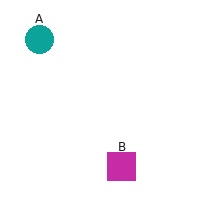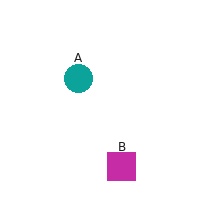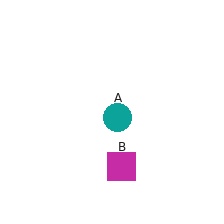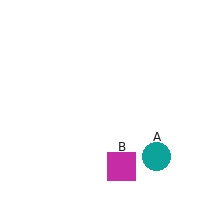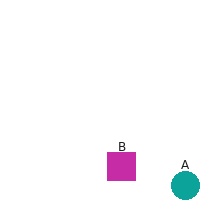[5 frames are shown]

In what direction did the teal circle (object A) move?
The teal circle (object A) moved down and to the right.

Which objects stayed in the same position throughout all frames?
Magenta square (object B) remained stationary.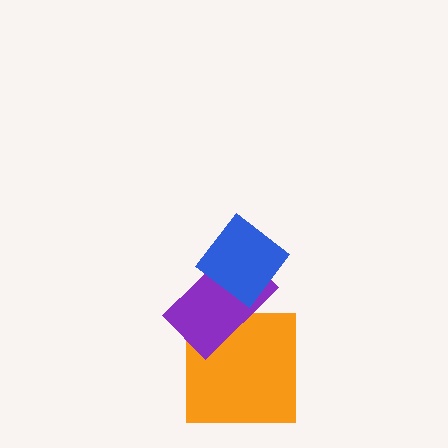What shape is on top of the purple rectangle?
The blue diamond is on top of the purple rectangle.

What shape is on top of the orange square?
The purple rectangle is on top of the orange square.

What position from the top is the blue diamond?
The blue diamond is 1st from the top.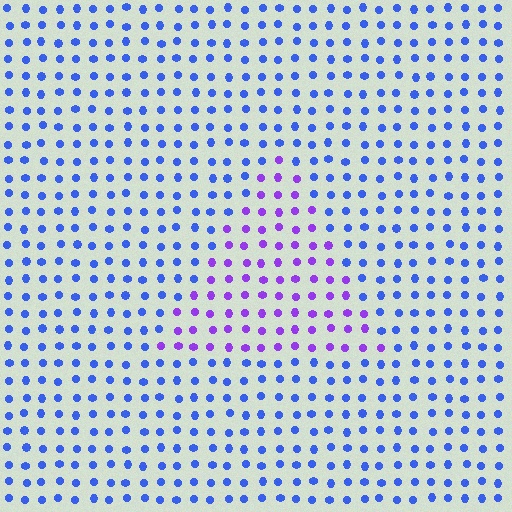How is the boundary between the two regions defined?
The boundary is defined purely by a slight shift in hue (about 45 degrees). Spacing, size, and orientation are identical on both sides.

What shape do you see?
I see a triangle.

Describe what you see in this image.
The image is filled with small blue elements in a uniform arrangement. A triangle-shaped region is visible where the elements are tinted to a slightly different hue, forming a subtle color boundary.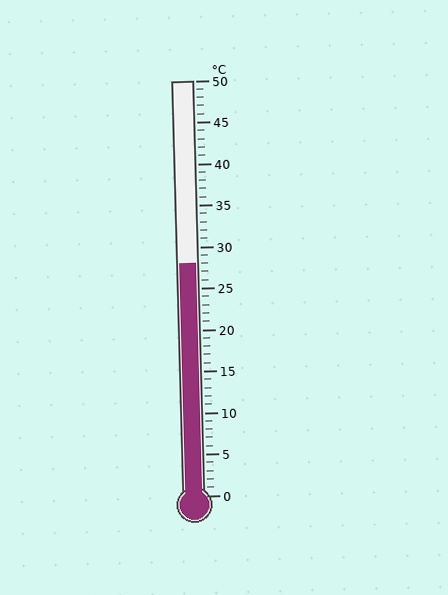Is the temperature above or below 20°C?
The temperature is above 20°C.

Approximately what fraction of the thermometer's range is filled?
The thermometer is filled to approximately 55% of its range.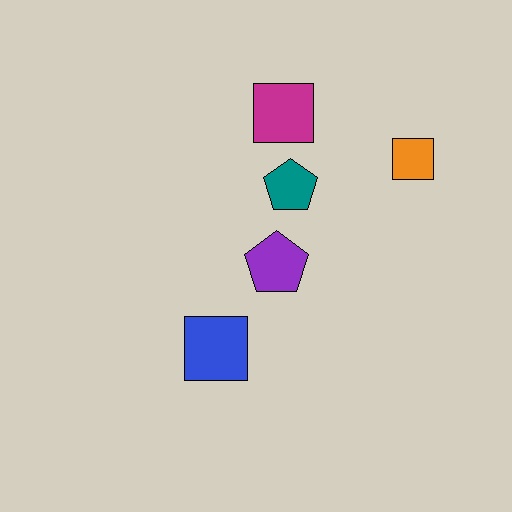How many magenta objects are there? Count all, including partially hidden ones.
There is 1 magenta object.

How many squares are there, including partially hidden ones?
There are 3 squares.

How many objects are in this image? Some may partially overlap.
There are 5 objects.